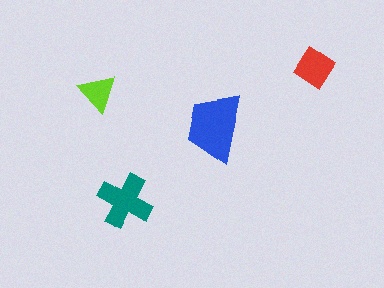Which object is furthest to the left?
The lime triangle is leftmost.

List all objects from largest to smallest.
The blue trapezoid, the teal cross, the red diamond, the lime triangle.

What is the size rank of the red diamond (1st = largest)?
3rd.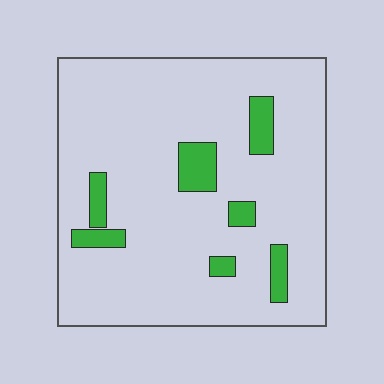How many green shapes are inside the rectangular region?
7.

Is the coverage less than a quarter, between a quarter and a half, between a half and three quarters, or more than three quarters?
Less than a quarter.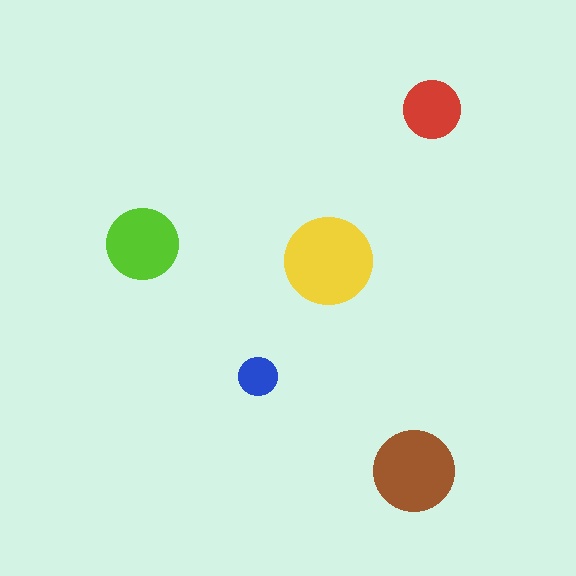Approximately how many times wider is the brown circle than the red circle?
About 1.5 times wider.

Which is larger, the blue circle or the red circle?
The red one.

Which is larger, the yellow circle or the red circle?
The yellow one.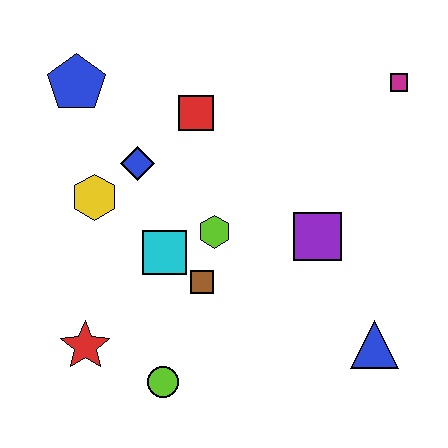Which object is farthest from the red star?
The magenta square is farthest from the red star.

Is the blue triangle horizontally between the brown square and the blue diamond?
No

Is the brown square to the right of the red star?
Yes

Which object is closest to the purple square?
The lime hexagon is closest to the purple square.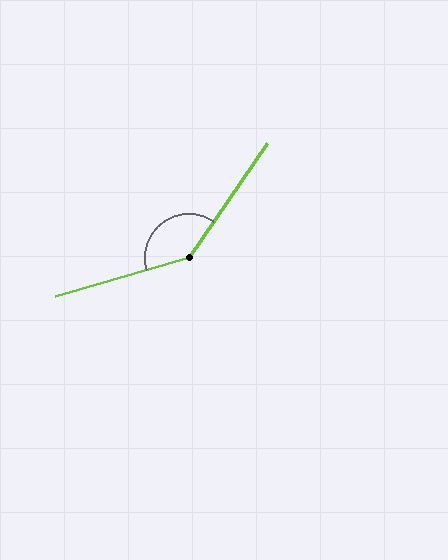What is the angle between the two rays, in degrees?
Approximately 141 degrees.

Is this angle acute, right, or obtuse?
It is obtuse.